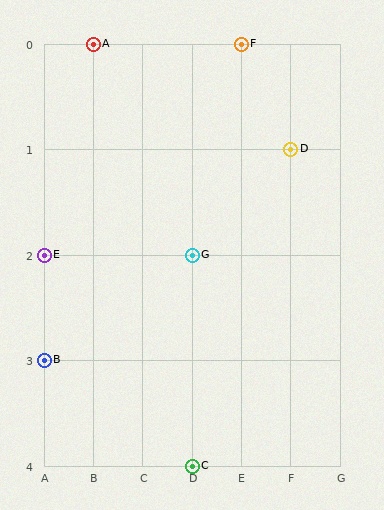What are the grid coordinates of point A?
Point A is at grid coordinates (B, 0).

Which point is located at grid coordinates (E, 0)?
Point F is at (E, 0).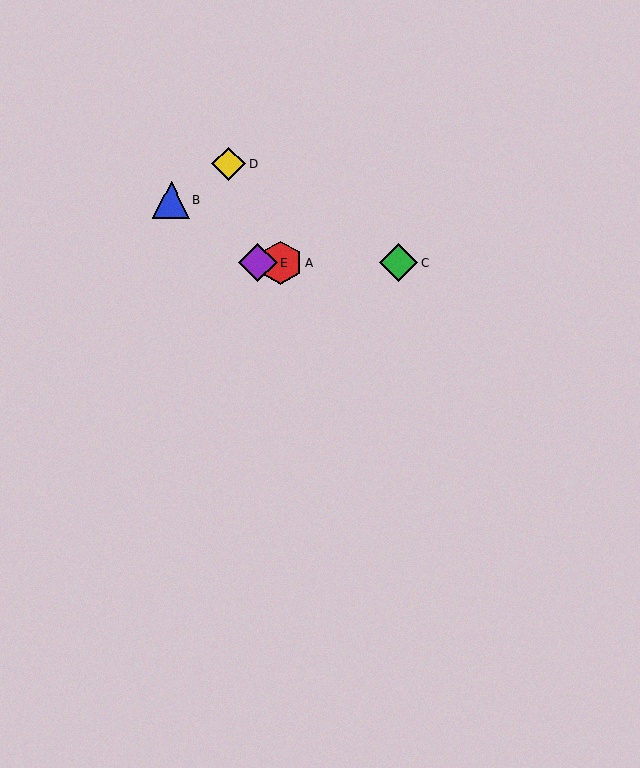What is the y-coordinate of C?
Object C is at y≈263.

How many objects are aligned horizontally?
3 objects (A, C, E) are aligned horizontally.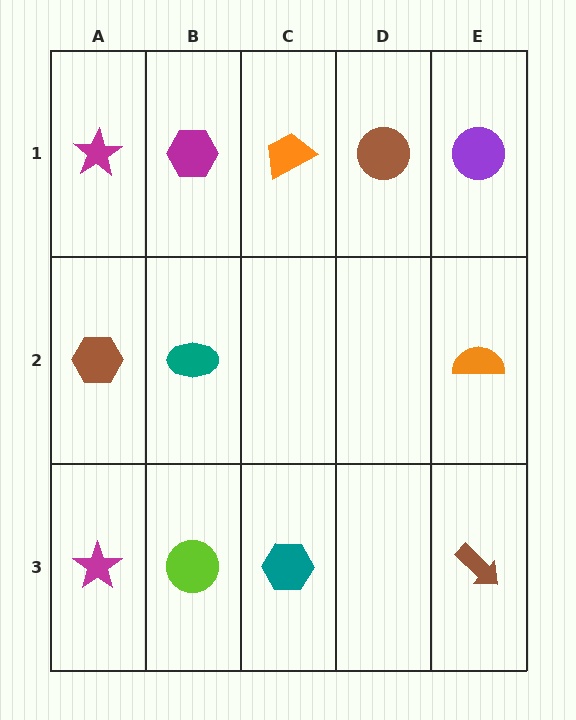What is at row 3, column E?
A brown arrow.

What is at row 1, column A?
A magenta star.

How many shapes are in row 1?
5 shapes.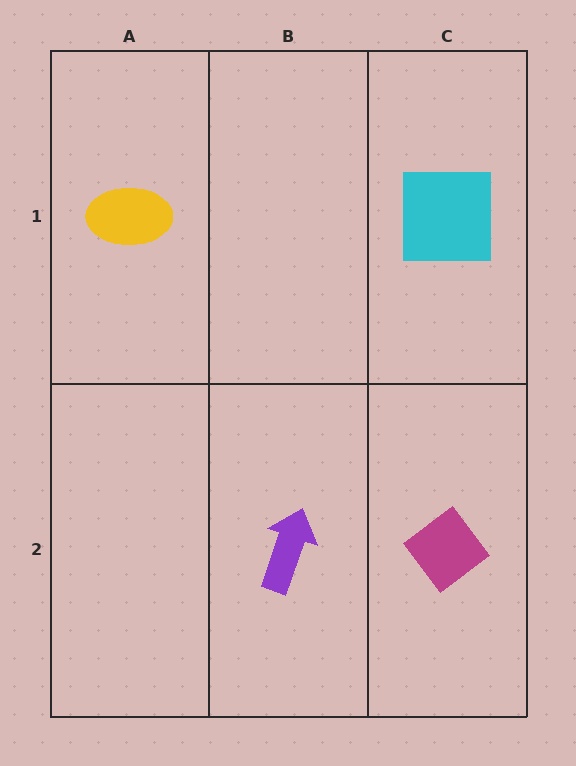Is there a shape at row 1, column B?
No, that cell is empty.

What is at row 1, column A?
A yellow ellipse.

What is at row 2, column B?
A purple arrow.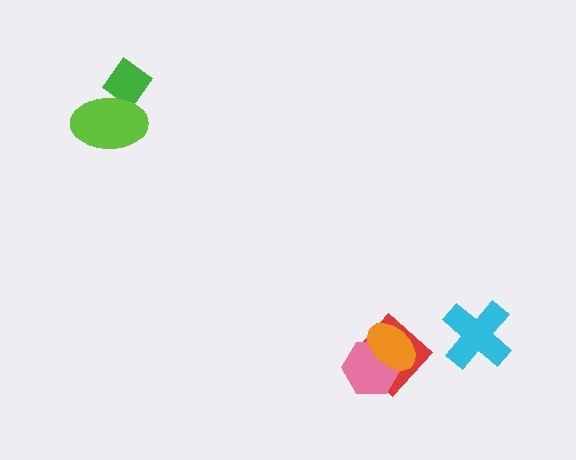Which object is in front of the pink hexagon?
The orange ellipse is in front of the pink hexagon.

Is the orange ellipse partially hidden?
No, no other shape covers it.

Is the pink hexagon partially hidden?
Yes, it is partially covered by another shape.